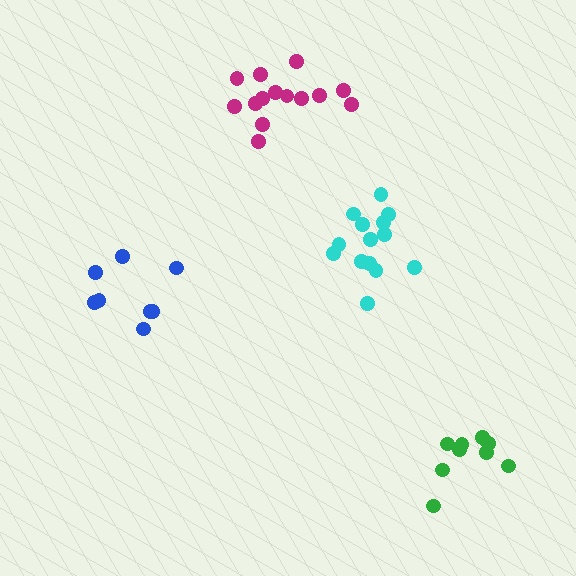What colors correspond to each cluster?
The clusters are colored: magenta, cyan, blue, green.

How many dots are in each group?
Group 1: 14 dots, Group 2: 14 dots, Group 3: 8 dots, Group 4: 10 dots (46 total).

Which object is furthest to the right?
The green cluster is rightmost.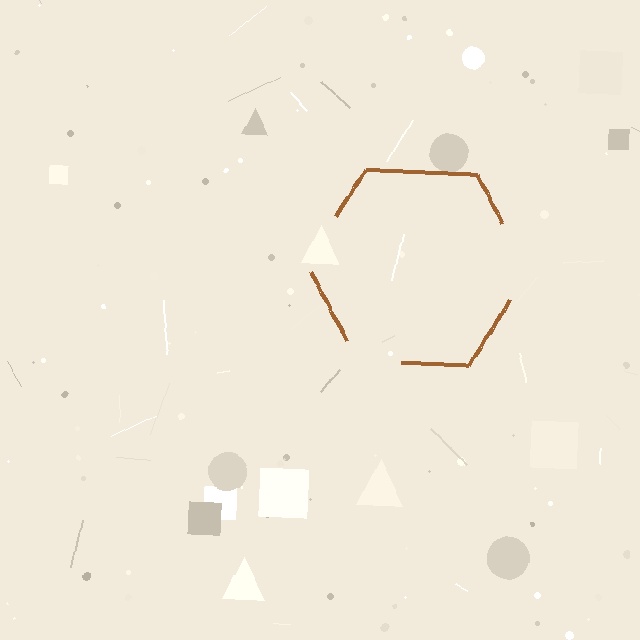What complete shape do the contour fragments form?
The contour fragments form a hexagon.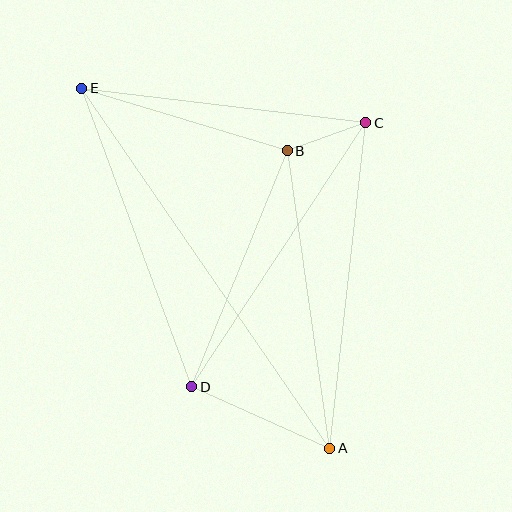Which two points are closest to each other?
Points B and C are closest to each other.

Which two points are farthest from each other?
Points A and E are farthest from each other.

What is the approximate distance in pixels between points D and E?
The distance between D and E is approximately 318 pixels.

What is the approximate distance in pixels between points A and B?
The distance between A and B is approximately 301 pixels.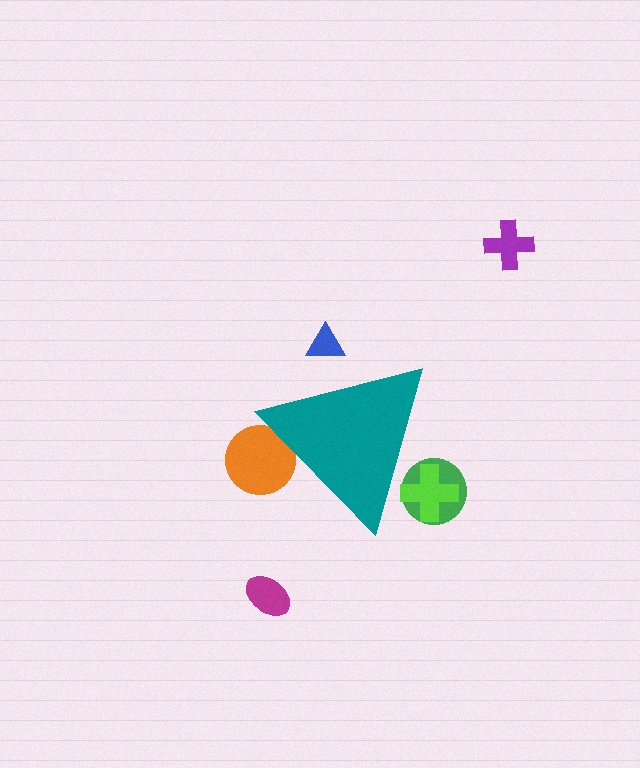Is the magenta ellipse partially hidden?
No, the magenta ellipse is fully visible.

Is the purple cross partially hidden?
No, the purple cross is fully visible.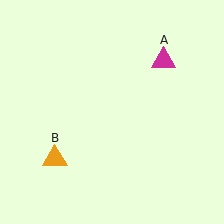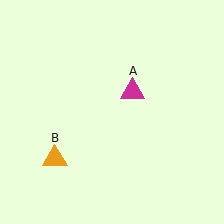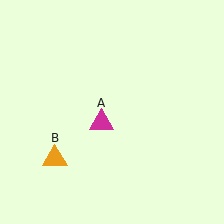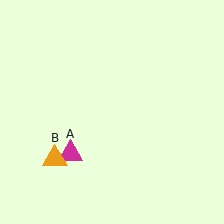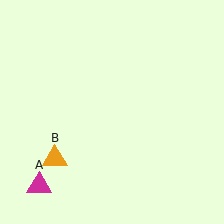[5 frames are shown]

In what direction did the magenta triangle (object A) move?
The magenta triangle (object A) moved down and to the left.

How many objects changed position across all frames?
1 object changed position: magenta triangle (object A).